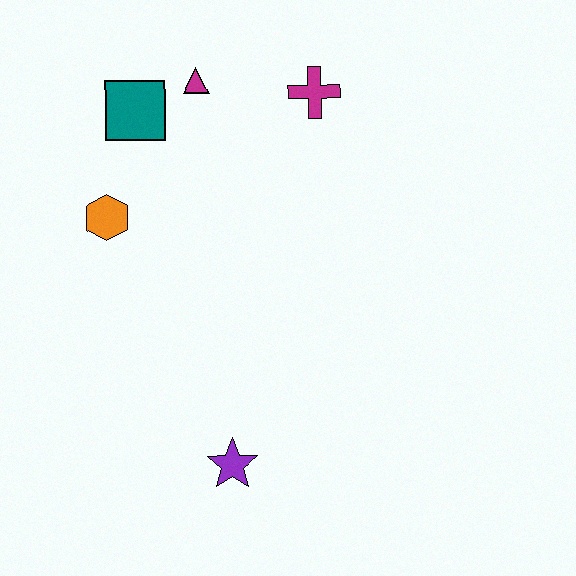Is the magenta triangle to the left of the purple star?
Yes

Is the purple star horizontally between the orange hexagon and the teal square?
No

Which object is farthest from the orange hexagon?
The purple star is farthest from the orange hexagon.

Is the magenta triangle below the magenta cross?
No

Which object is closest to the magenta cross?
The magenta triangle is closest to the magenta cross.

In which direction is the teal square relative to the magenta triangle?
The teal square is to the left of the magenta triangle.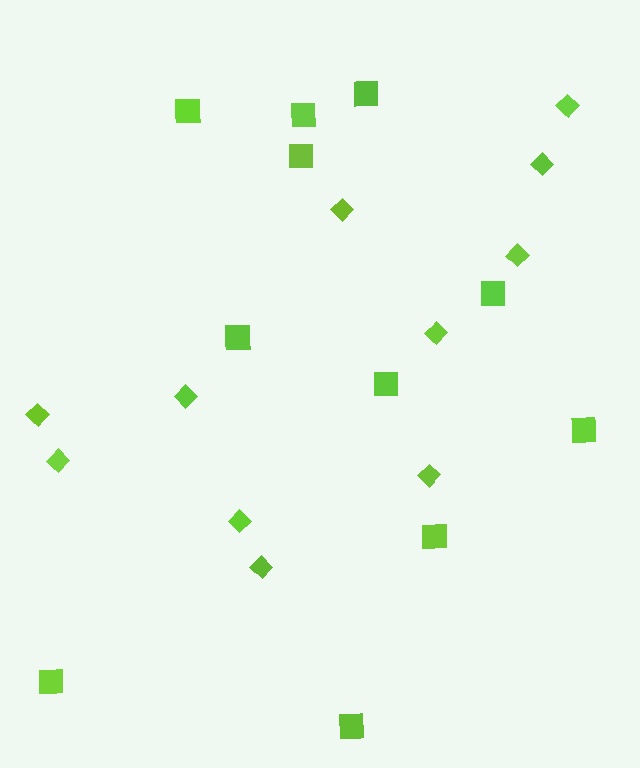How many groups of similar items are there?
There are 2 groups: one group of diamonds (11) and one group of squares (11).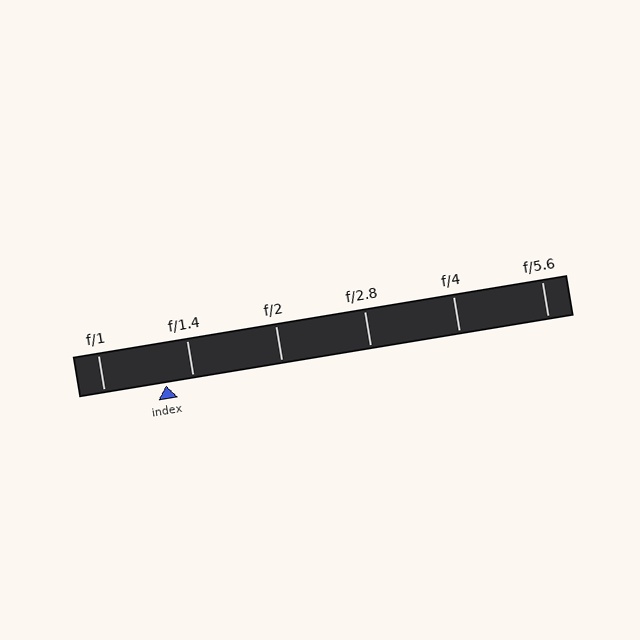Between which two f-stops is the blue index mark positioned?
The index mark is between f/1 and f/1.4.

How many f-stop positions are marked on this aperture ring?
There are 6 f-stop positions marked.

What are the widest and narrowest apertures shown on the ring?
The widest aperture shown is f/1 and the narrowest is f/5.6.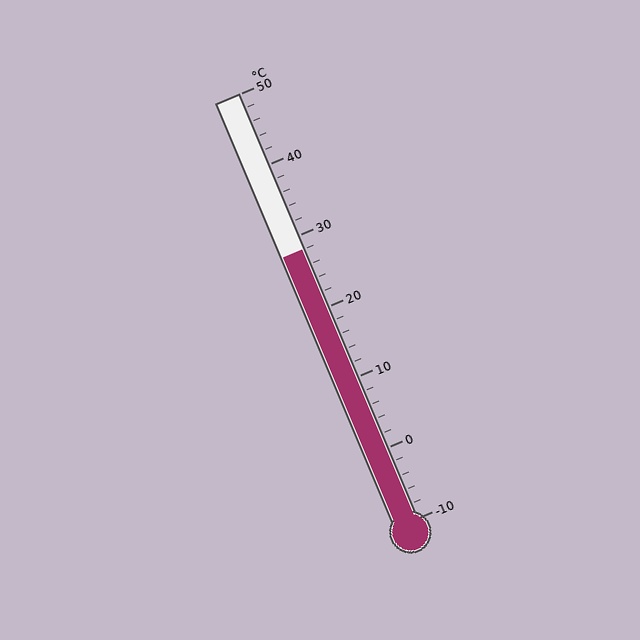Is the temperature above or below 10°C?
The temperature is above 10°C.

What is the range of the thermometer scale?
The thermometer scale ranges from -10°C to 50°C.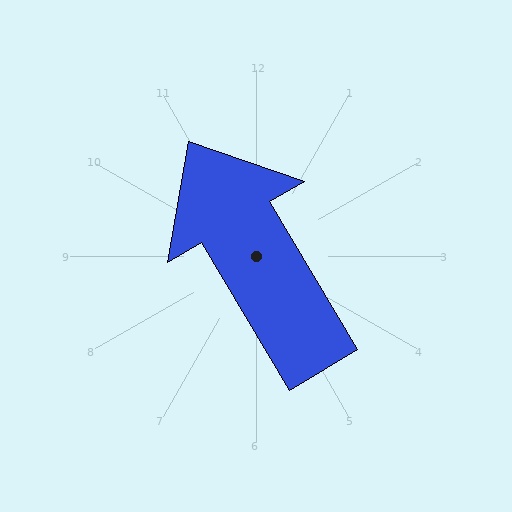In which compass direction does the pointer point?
Northwest.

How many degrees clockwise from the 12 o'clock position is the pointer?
Approximately 329 degrees.